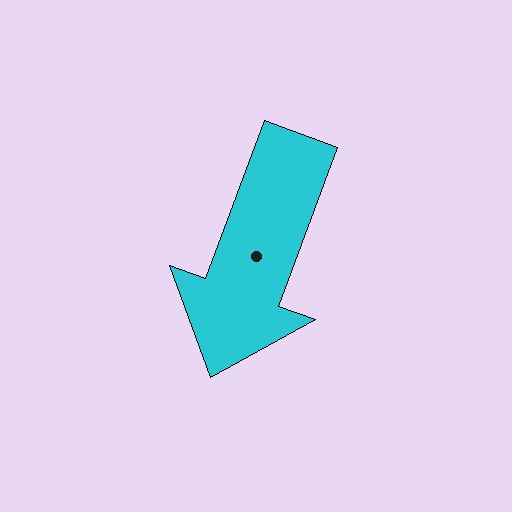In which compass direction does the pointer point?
South.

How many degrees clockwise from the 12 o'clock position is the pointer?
Approximately 200 degrees.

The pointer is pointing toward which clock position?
Roughly 7 o'clock.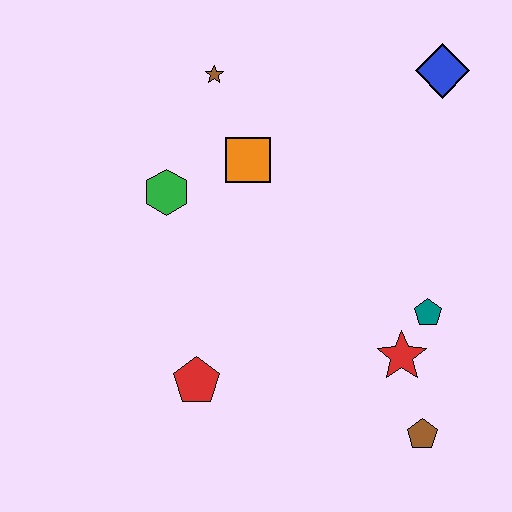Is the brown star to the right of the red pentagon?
Yes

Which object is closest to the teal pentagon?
The red star is closest to the teal pentagon.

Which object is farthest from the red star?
The brown star is farthest from the red star.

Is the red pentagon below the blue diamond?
Yes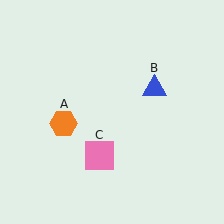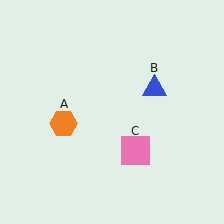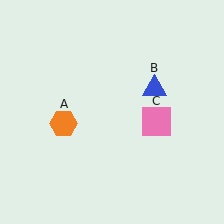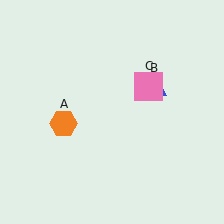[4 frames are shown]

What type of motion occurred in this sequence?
The pink square (object C) rotated counterclockwise around the center of the scene.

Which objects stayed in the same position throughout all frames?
Orange hexagon (object A) and blue triangle (object B) remained stationary.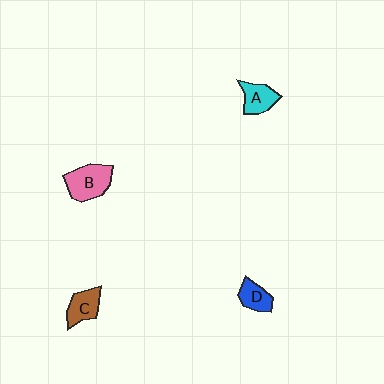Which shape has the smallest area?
Shape D (blue).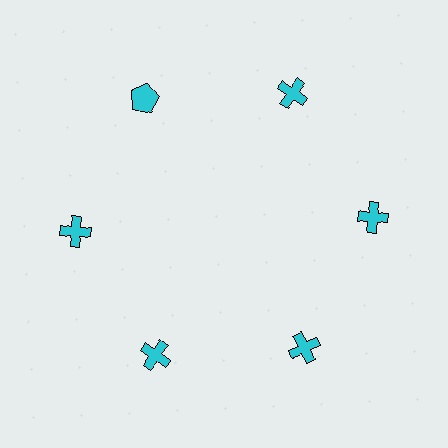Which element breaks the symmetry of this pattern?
The cyan pentagon at roughly the 11 o'clock position breaks the symmetry. All other shapes are cyan crosses.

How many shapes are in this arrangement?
There are 6 shapes arranged in a ring pattern.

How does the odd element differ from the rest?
It has a different shape: pentagon instead of cross.